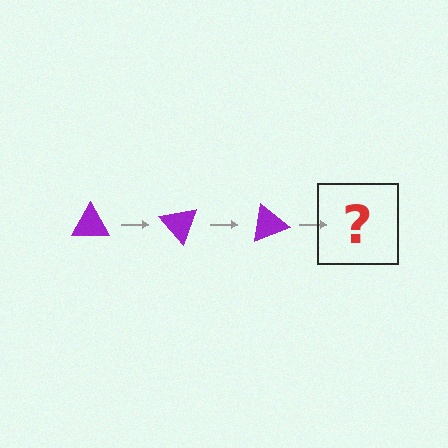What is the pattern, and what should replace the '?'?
The pattern is that the triangle rotates 50 degrees each step. The '?' should be a purple triangle rotated 150 degrees.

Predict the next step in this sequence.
The next step is a purple triangle rotated 150 degrees.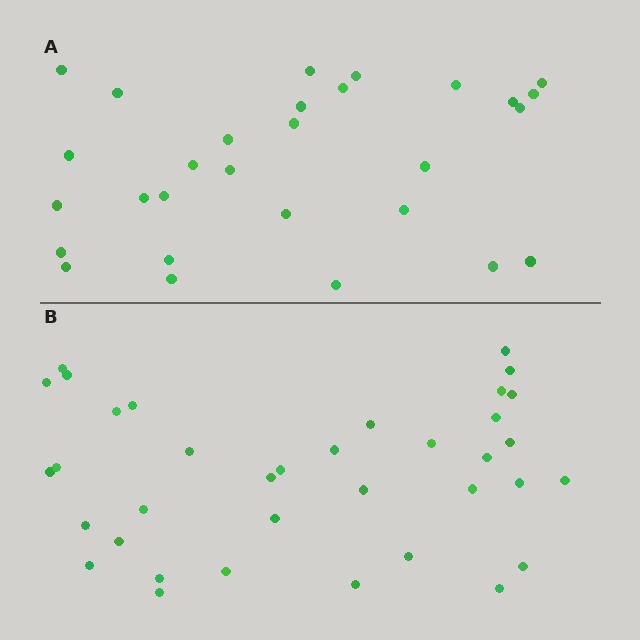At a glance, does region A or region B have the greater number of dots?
Region B (the bottom region) has more dots.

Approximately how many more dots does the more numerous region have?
Region B has roughly 8 or so more dots than region A.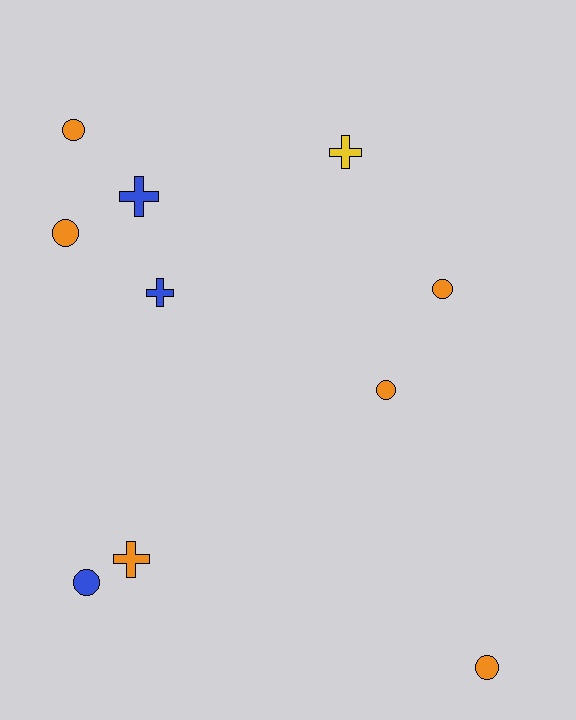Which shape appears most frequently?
Circle, with 6 objects.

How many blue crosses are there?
There are 2 blue crosses.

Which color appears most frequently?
Orange, with 6 objects.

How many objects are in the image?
There are 10 objects.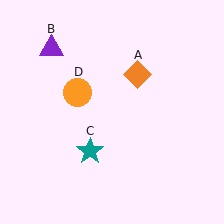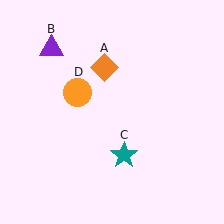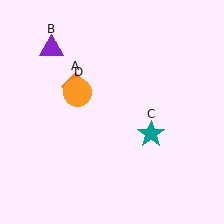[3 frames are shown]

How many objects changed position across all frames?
2 objects changed position: orange diamond (object A), teal star (object C).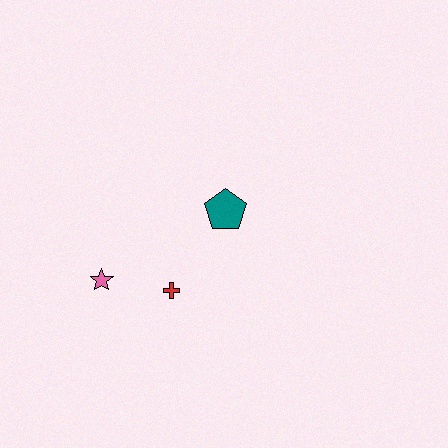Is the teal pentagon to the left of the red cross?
No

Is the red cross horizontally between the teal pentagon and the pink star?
Yes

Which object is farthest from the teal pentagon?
The pink star is farthest from the teal pentagon.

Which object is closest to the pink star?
The red cross is closest to the pink star.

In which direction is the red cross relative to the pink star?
The red cross is to the right of the pink star.